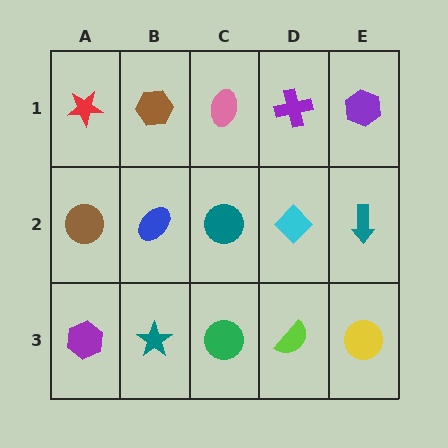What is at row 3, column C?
A green circle.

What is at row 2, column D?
A cyan diamond.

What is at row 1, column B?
A brown hexagon.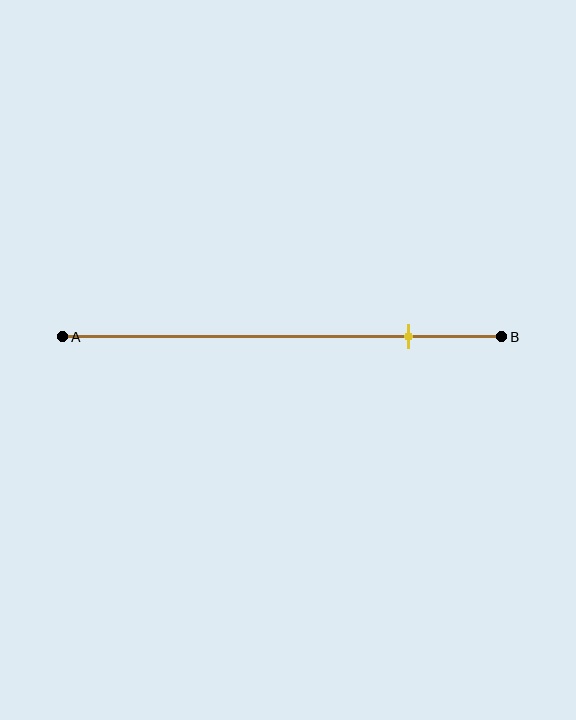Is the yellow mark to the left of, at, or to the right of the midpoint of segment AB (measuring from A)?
The yellow mark is to the right of the midpoint of segment AB.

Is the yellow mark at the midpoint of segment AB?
No, the mark is at about 80% from A, not at the 50% midpoint.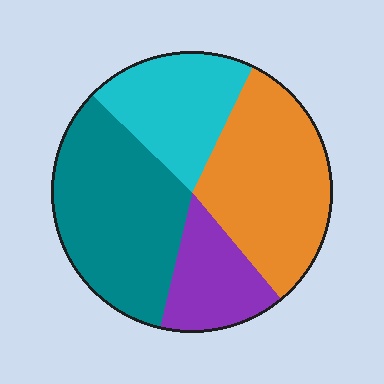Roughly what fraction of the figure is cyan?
Cyan covers about 20% of the figure.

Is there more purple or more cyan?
Cyan.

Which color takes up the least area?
Purple, at roughly 15%.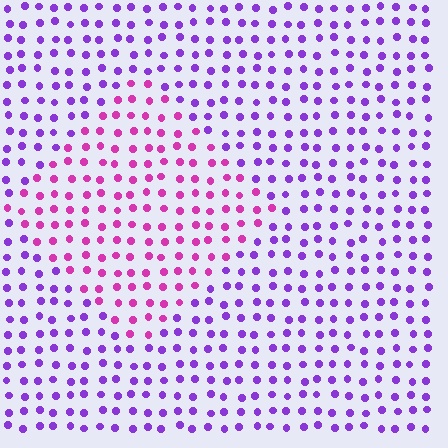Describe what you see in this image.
The image is filled with small purple elements in a uniform arrangement. A diamond-shaped region is visible where the elements are tinted to a slightly different hue, forming a subtle color boundary.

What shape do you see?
I see a diamond.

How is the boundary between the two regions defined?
The boundary is defined purely by a slight shift in hue (about 43 degrees). Spacing, size, and orientation are identical on both sides.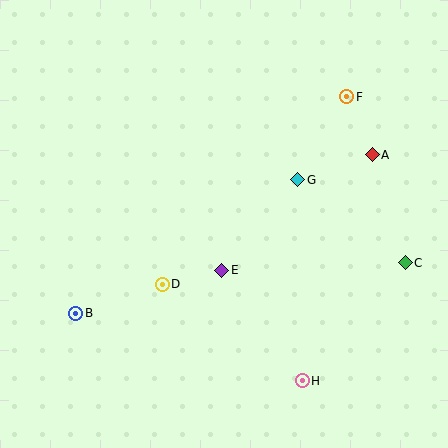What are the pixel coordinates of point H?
Point H is at (302, 381).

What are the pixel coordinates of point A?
Point A is at (372, 155).